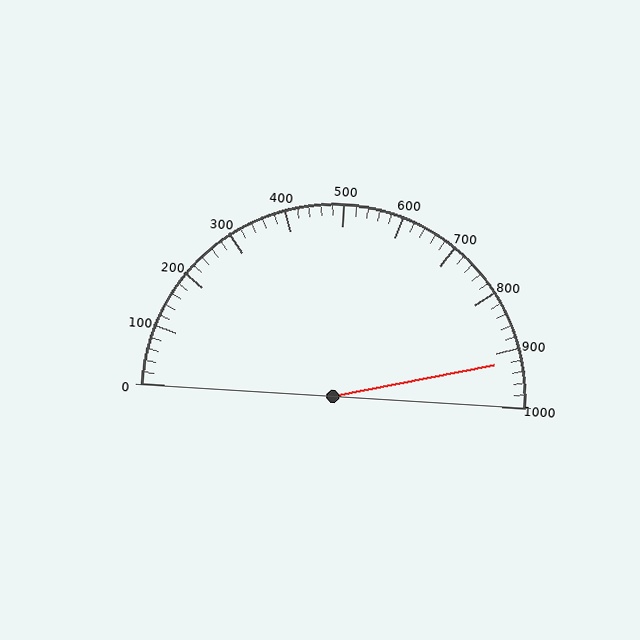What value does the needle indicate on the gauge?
The needle indicates approximately 920.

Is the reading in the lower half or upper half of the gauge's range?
The reading is in the upper half of the range (0 to 1000).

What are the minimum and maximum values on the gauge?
The gauge ranges from 0 to 1000.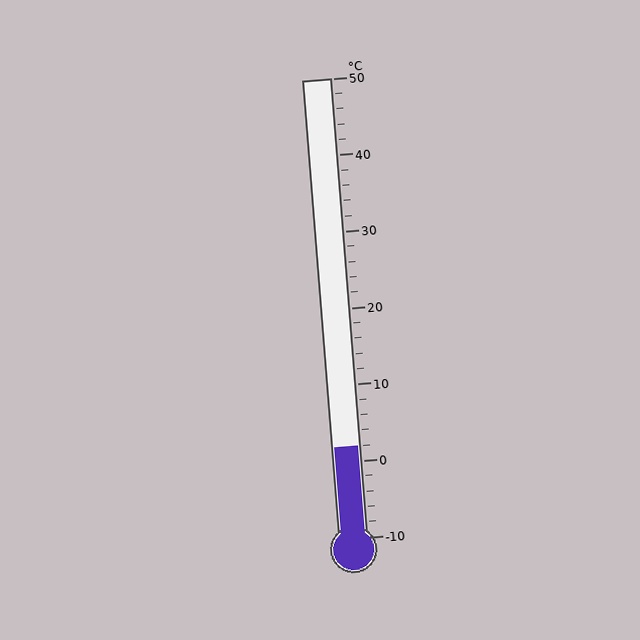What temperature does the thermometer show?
The thermometer shows approximately 2°C.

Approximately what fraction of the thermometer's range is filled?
The thermometer is filled to approximately 20% of its range.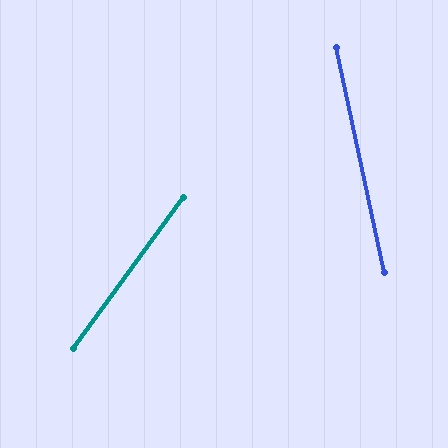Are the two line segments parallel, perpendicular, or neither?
Neither parallel nor perpendicular — they differ by about 48°.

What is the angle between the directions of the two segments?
Approximately 48 degrees.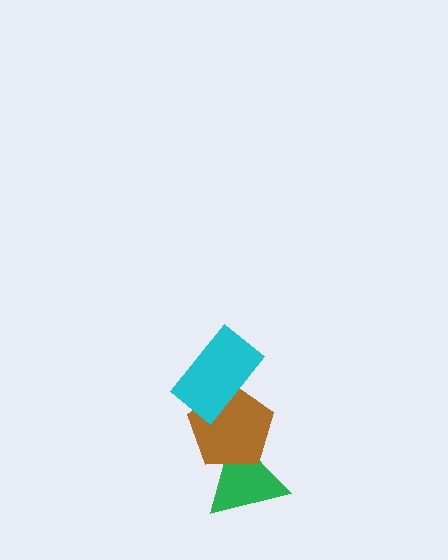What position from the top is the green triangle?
The green triangle is 3rd from the top.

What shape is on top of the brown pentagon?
The cyan rectangle is on top of the brown pentagon.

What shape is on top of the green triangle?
The brown pentagon is on top of the green triangle.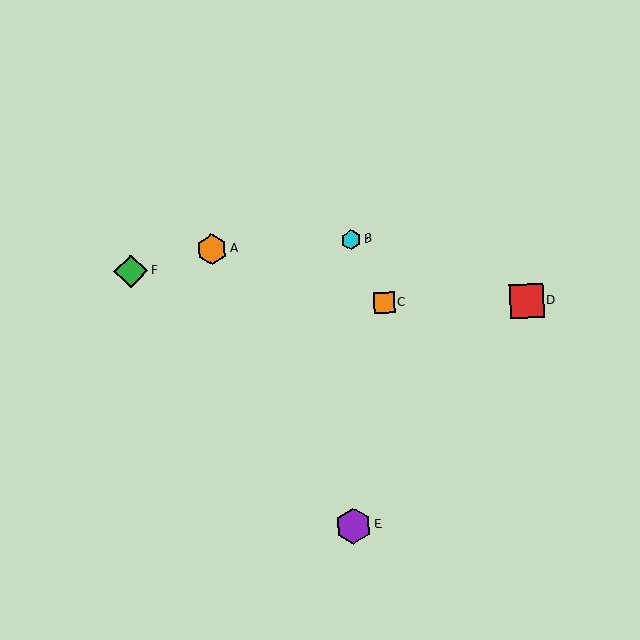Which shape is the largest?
The purple hexagon (labeled E) is the largest.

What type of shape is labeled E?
Shape E is a purple hexagon.